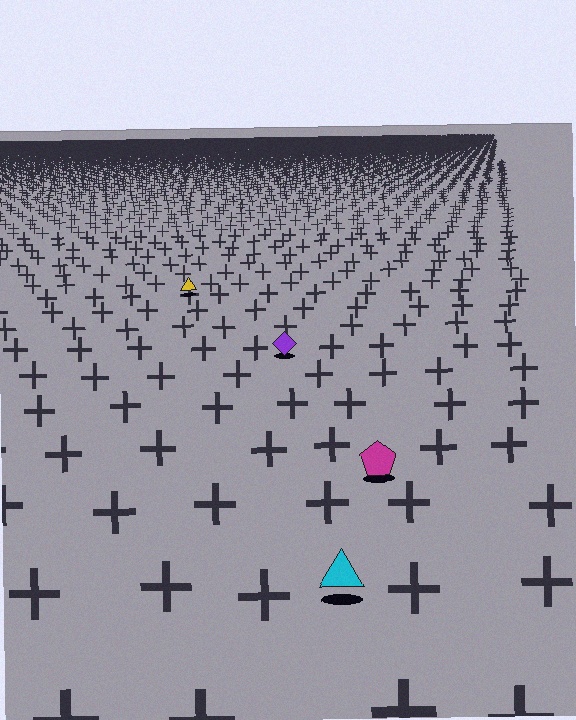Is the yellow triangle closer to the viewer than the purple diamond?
No. The purple diamond is closer — you can tell from the texture gradient: the ground texture is coarser near it.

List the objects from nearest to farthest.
From nearest to farthest: the cyan triangle, the magenta pentagon, the purple diamond, the yellow triangle.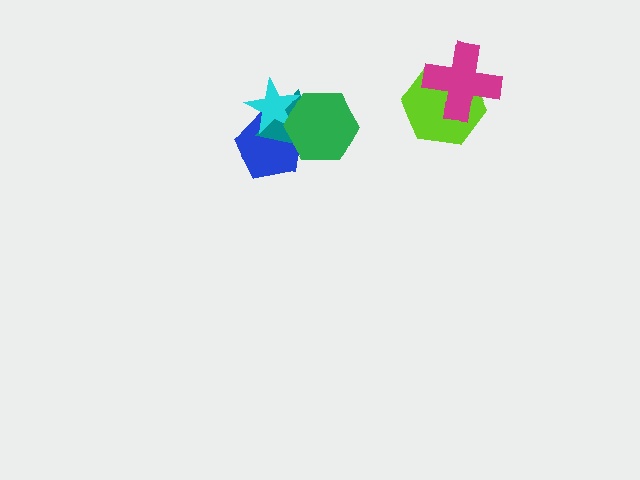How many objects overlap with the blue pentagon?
3 objects overlap with the blue pentagon.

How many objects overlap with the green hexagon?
3 objects overlap with the green hexagon.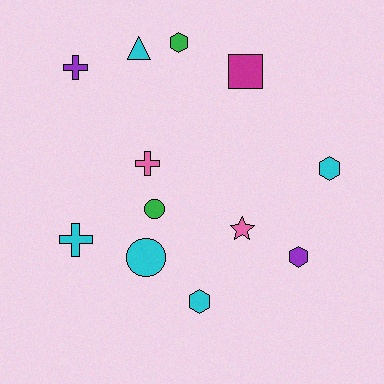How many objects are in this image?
There are 12 objects.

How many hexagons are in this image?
There are 4 hexagons.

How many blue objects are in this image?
There are no blue objects.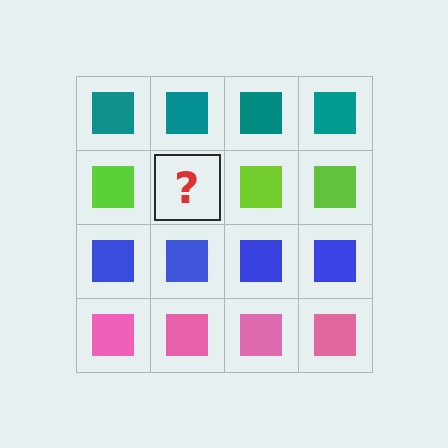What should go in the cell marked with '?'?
The missing cell should contain a lime square.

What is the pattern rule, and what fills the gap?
The rule is that each row has a consistent color. The gap should be filled with a lime square.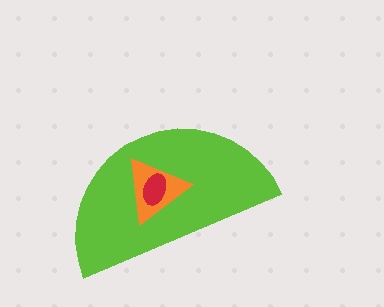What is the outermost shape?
The lime semicircle.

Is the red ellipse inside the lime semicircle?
Yes.